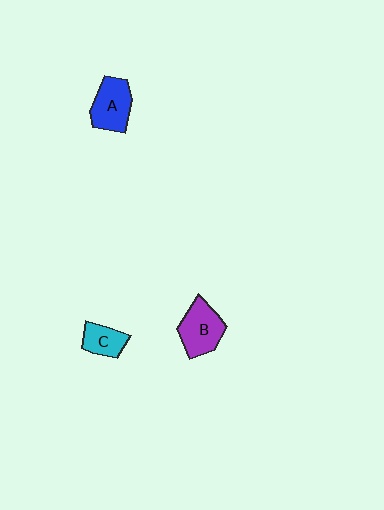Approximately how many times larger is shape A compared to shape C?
Approximately 1.5 times.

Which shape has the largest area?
Shape B (purple).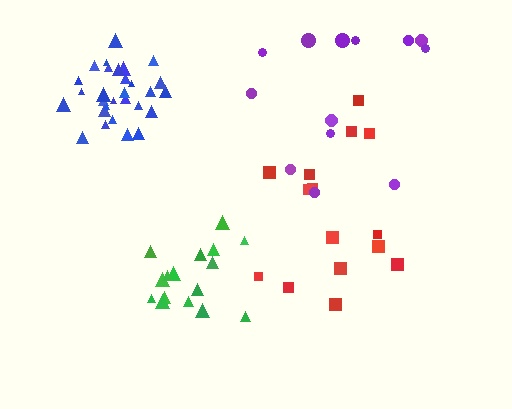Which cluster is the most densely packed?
Blue.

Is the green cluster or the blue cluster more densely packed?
Blue.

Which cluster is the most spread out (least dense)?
Purple.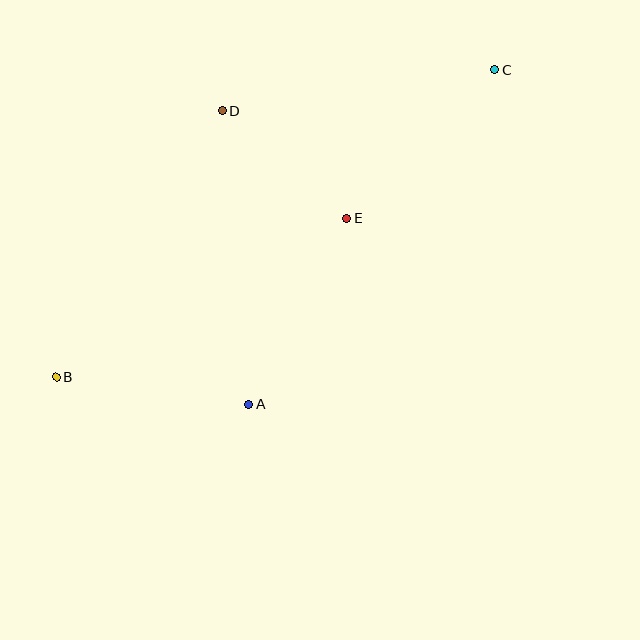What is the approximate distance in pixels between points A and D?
The distance between A and D is approximately 295 pixels.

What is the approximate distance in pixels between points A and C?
The distance between A and C is approximately 416 pixels.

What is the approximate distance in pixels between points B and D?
The distance between B and D is approximately 313 pixels.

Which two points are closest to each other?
Points D and E are closest to each other.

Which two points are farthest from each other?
Points B and C are farthest from each other.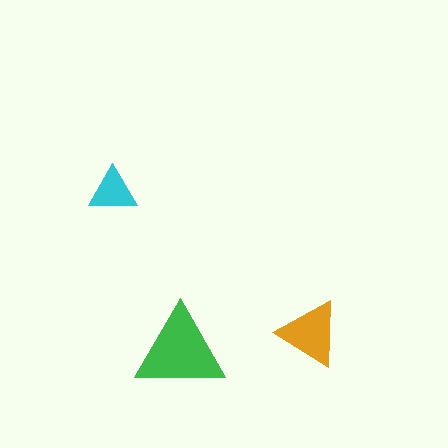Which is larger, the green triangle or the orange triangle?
The green one.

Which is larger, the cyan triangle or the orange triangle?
The orange one.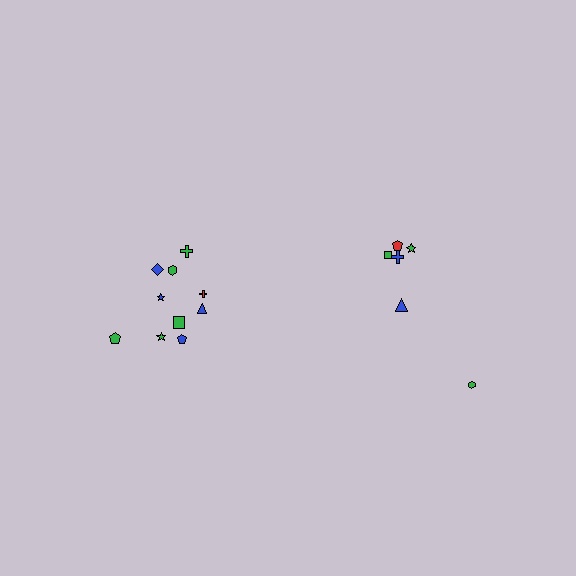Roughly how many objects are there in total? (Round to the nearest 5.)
Roughly 15 objects in total.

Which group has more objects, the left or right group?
The left group.